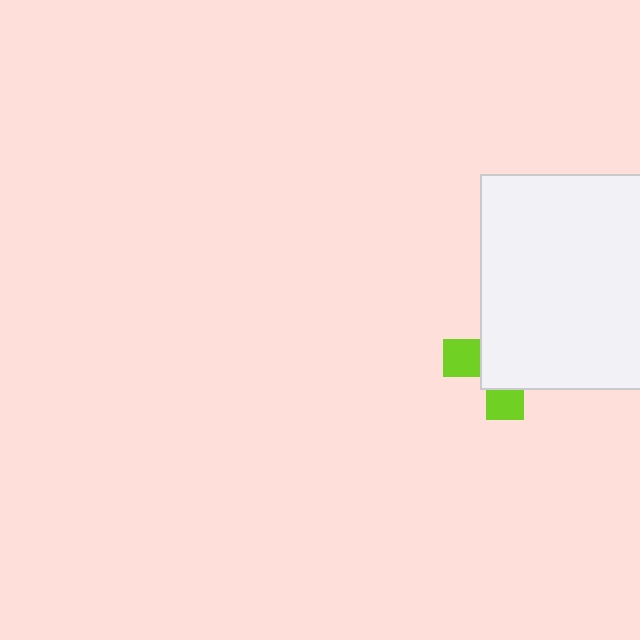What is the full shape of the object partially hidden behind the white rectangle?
The partially hidden object is a lime cross.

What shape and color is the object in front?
The object in front is a white rectangle.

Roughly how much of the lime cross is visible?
A small part of it is visible (roughly 31%).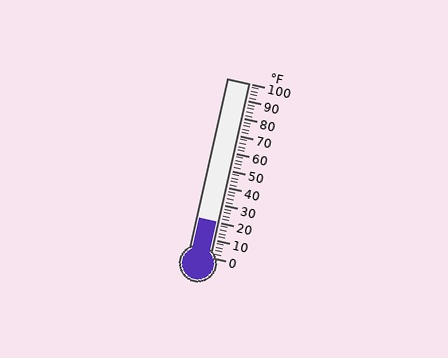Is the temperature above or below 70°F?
The temperature is below 70°F.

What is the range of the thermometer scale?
The thermometer scale ranges from 0°F to 100°F.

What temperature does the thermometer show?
The thermometer shows approximately 20°F.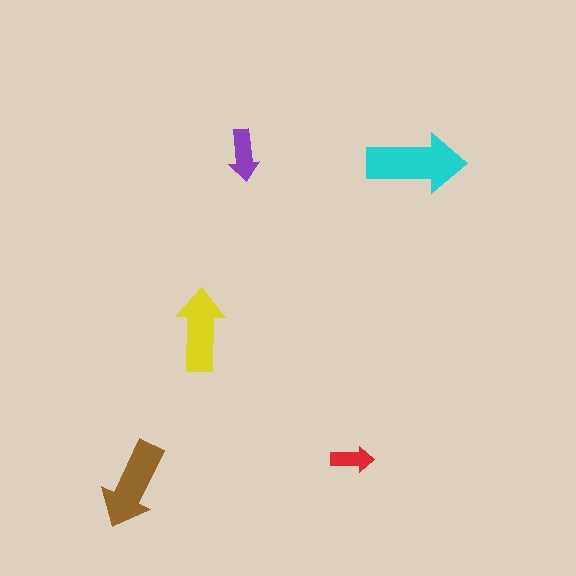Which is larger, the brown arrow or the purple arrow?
The brown one.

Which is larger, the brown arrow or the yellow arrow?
The brown one.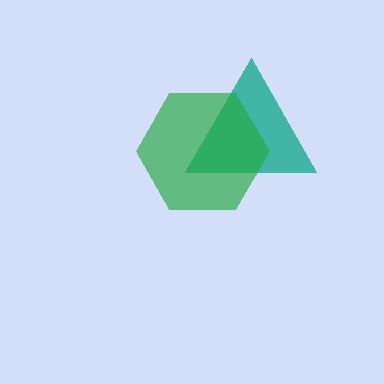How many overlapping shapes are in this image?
There are 2 overlapping shapes in the image.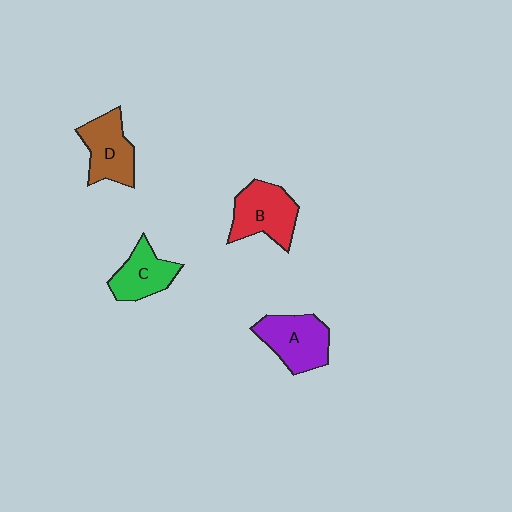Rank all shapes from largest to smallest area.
From largest to smallest: B (red), A (purple), D (brown), C (green).